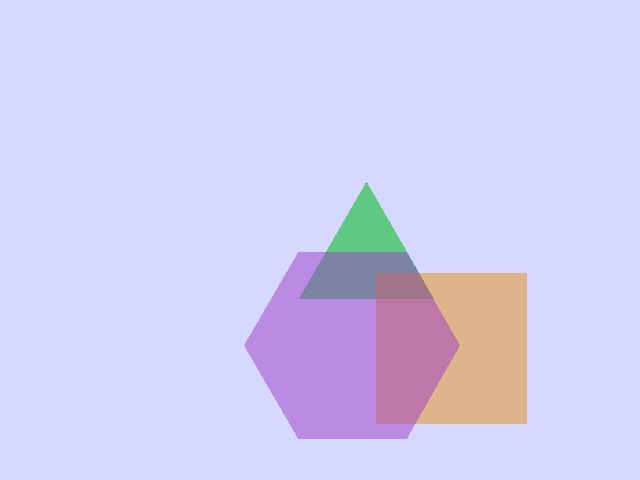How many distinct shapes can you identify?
There are 3 distinct shapes: a green triangle, an orange square, a purple hexagon.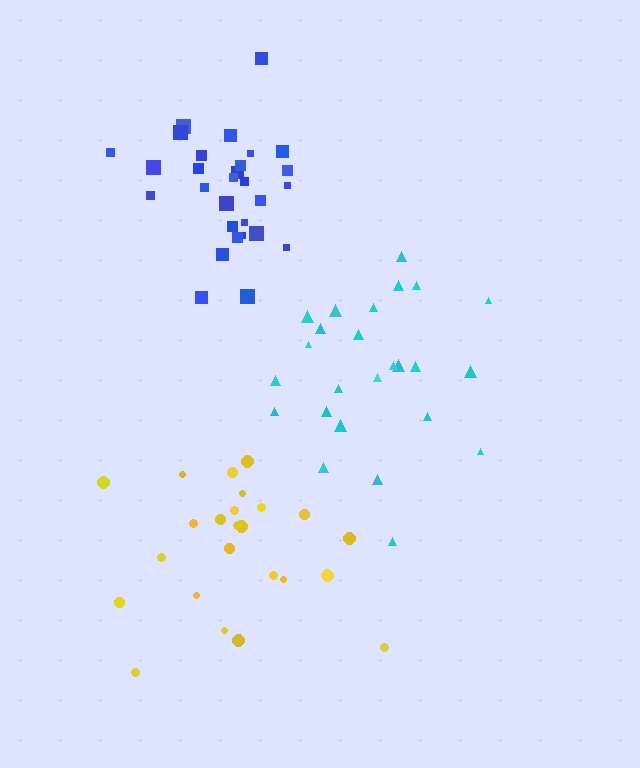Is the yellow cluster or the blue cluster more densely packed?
Blue.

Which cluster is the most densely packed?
Blue.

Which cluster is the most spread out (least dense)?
Yellow.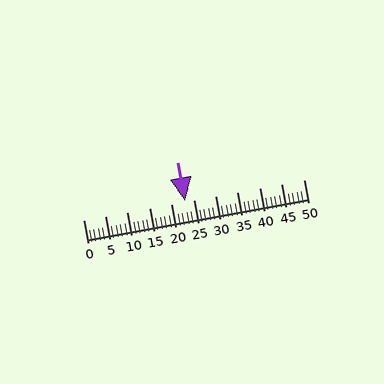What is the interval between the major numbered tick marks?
The major tick marks are spaced 5 units apart.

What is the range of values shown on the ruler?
The ruler shows values from 0 to 50.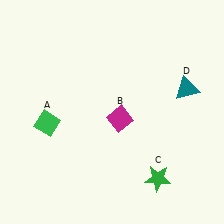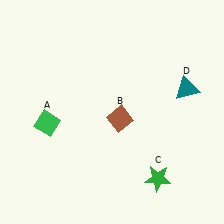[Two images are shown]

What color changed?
The diamond (B) changed from magenta in Image 1 to brown in Image 2.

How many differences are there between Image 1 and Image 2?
There is 1 difference between the two images.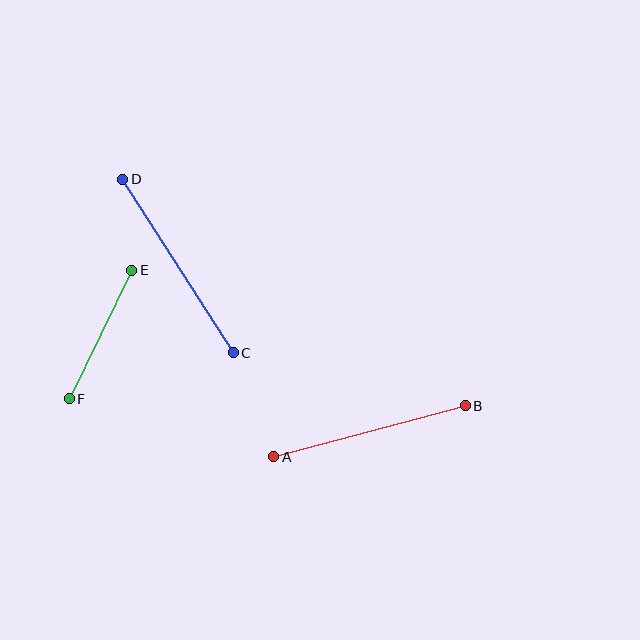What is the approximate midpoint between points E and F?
The midpoint is at approximately (100, 335) pixels.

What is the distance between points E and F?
The distance is approximately 143 pixels.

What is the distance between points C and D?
The distance is approximately 206 pixels.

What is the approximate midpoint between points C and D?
The midpoint is at approximately (178, 266) pixels.